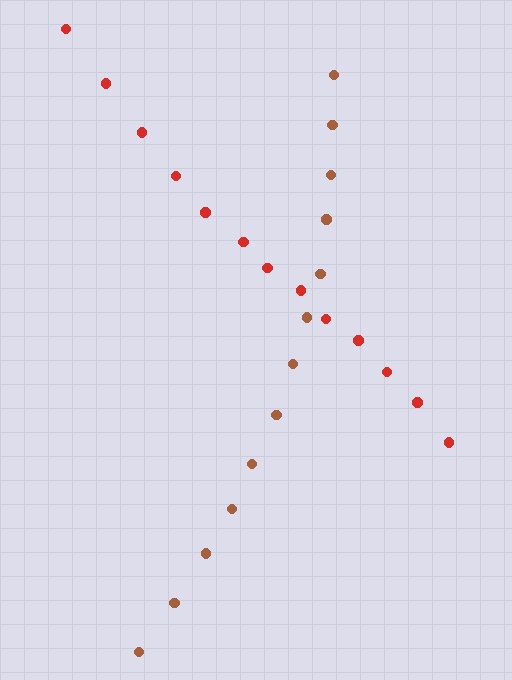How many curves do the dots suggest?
There are 2 distinct paths.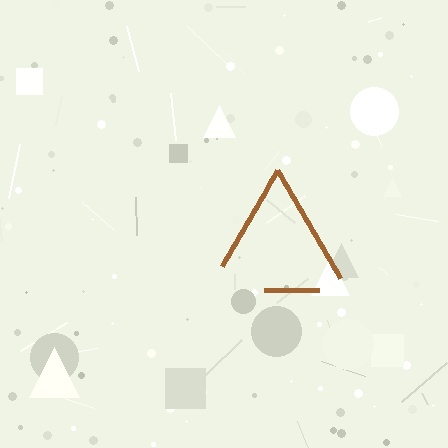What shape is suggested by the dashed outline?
The dashed outline suggests a triangle.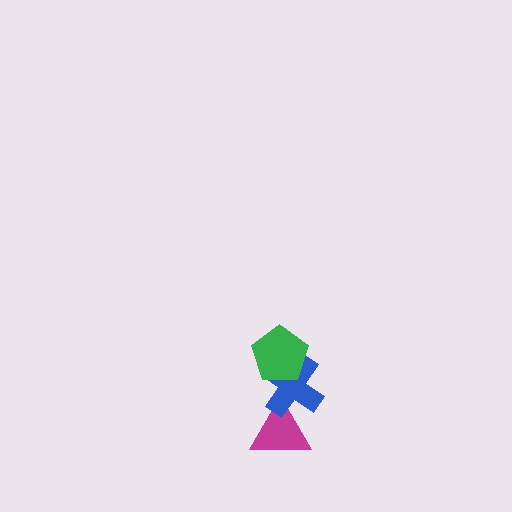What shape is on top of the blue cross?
The green pentagon is on top of the blue cross.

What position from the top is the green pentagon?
The green pentagon is 1st from the top.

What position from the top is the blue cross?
The blue cross is 2nd from the top.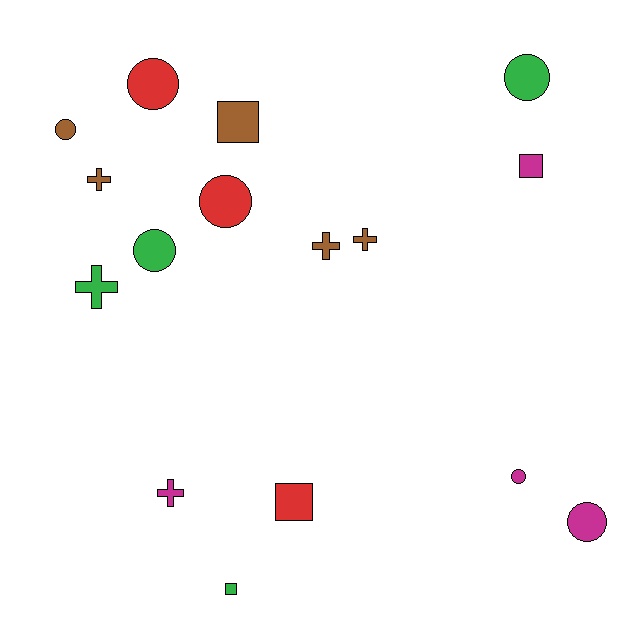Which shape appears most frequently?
Circle, with 7 objects.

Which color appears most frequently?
Brown, with 5 objects.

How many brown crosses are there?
There are 3 brown crosses.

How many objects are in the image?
There are 16 objects.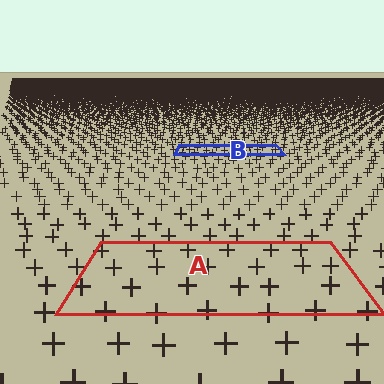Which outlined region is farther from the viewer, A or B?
Region B is farther from the viewer — the texture elements inside it appear smaller and more densely packed.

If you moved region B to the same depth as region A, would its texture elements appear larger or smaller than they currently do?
They would appear larger. At a closer depth, the same texture elements are projected at a bigger on-screen size.